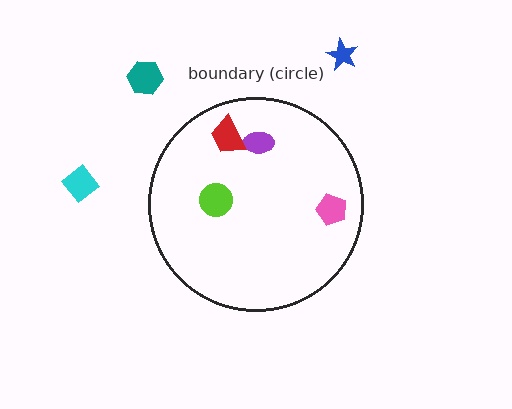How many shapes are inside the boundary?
4 inside, 3 outside.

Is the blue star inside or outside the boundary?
Outside.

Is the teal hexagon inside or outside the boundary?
Outside.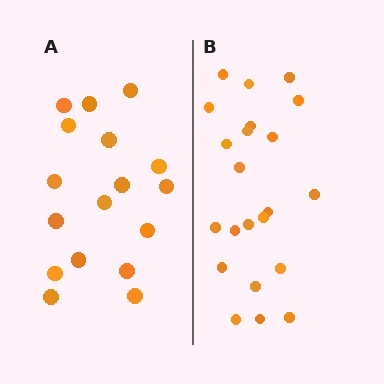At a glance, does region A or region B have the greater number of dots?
Region B (the right region) has more dots.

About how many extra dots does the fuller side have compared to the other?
Region B has about 5 more dots than region A.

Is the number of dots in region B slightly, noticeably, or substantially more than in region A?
Region B has noticeably more, but not dramatically so. The ratio is roughly 1.3 to 1.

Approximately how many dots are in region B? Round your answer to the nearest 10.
About 20 dots. (The exact count is 22, which rounds to 20.)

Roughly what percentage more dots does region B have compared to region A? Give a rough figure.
About 30% more.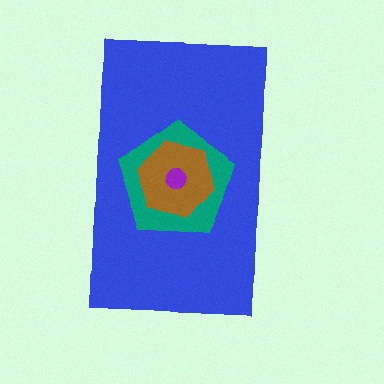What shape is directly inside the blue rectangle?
The teal pentagon.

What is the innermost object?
The purple circle.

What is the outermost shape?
The blue rectangle.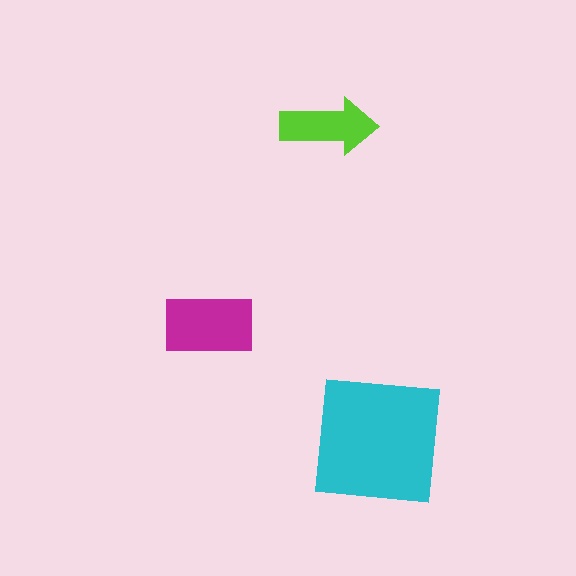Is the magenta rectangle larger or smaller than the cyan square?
Smaller.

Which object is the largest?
The cyan square.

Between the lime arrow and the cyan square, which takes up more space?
The cyan square.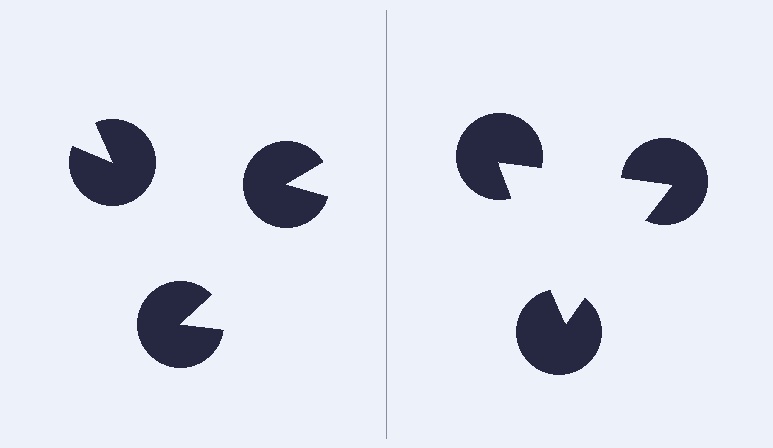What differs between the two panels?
The pac-man discs are positioned identically on both sides; only the wedge orientations differ. On the right they align to a triangle; on the left they are misaligned.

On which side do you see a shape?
An illusory triangle appears on the right side. On the left side the wedge cuts are rotated, so no coherent shape forms.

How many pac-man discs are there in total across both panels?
6 — 3 on each side.